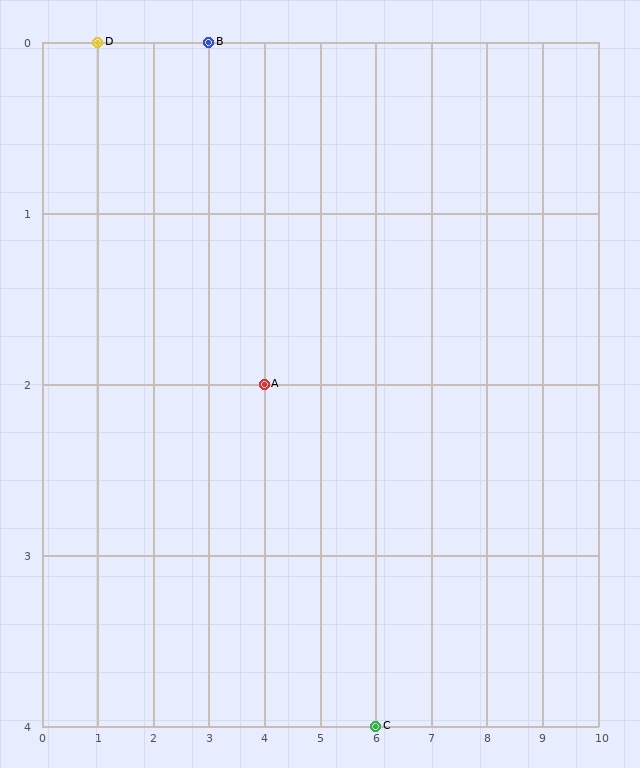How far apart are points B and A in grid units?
Points B and A are 1 column and 2 rows apart (about 2.2 grid units diagonally).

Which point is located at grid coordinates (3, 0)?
Point B is at (3, 0).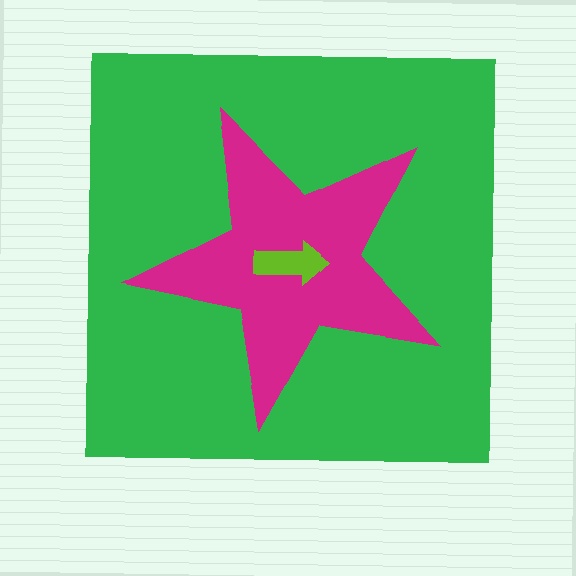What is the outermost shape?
The green square.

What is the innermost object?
The lime arrow.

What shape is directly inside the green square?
The magenta star.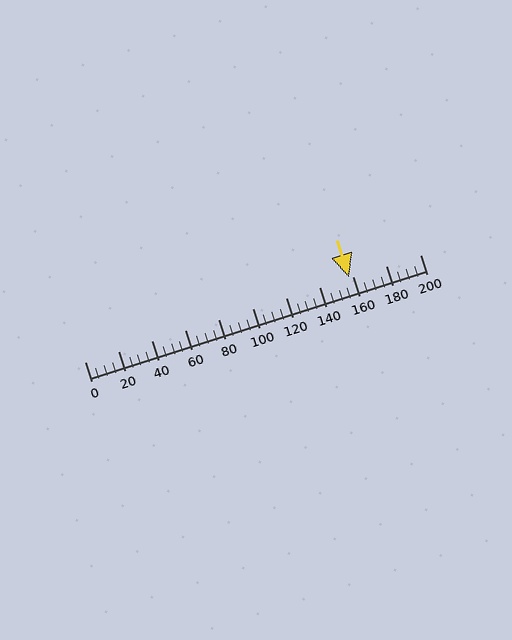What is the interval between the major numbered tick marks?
The major tick marks are spaced 20 units apart.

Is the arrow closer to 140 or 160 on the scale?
The arrow is closer to 160.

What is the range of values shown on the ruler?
The ruler shows values from 0 to 200.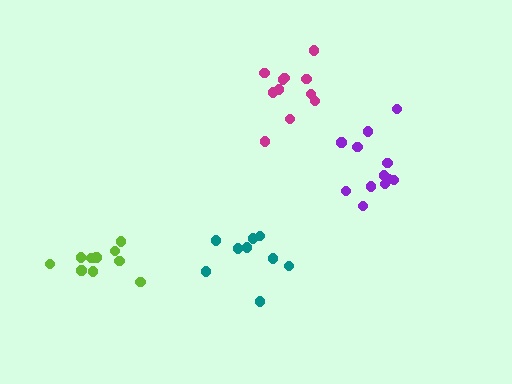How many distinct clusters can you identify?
There are 4 distinct clusters.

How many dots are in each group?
Group 1: 12 dots, Group 2: 10 dots, Group 3: 11 dots, Group 4: 9 dots (42 total).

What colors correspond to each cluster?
The clusters are colored: purple, lime, magenta, teal.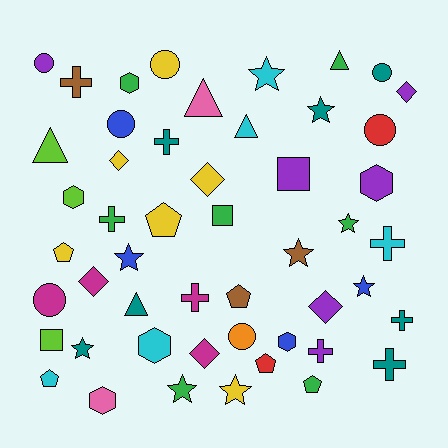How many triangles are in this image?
There are 5 triangles.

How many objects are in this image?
There are 50 objects.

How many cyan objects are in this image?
There are 5 cyan objects.